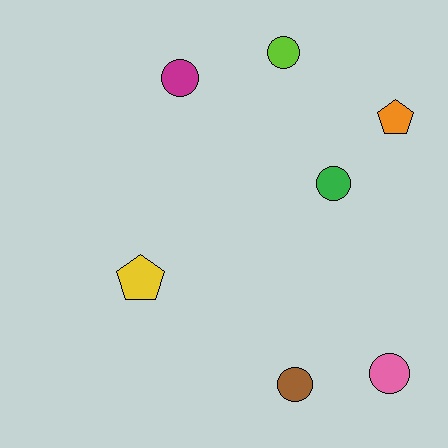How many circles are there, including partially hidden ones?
There are 5 circles.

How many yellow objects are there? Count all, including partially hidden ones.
There is 1 yellow object.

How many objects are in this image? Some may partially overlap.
There are 7 objects.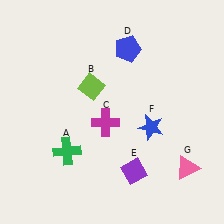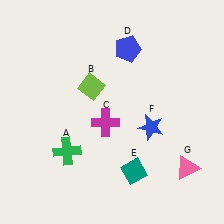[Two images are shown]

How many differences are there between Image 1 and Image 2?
There is 1 difference between the two images.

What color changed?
The diamond (E) changed from purple in Image 1 to teal in Image 2.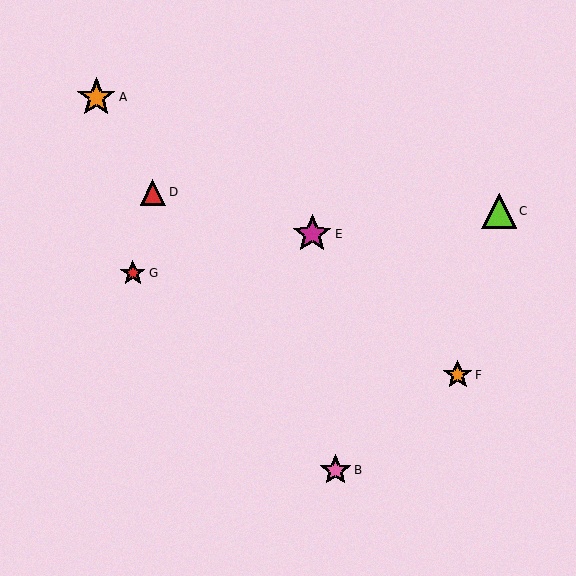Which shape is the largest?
The magenta star (labeled E) is the largest.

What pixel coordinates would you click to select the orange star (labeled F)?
Click at (458, 375) to select the orange star F.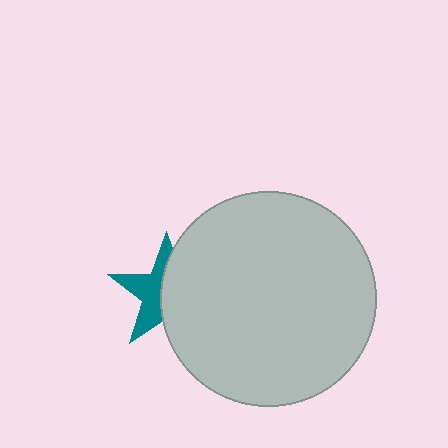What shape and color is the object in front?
The object in front is a light gray circle.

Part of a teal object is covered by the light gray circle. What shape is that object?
It is a star.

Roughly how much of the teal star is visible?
About half of it is visible (roughly 46%).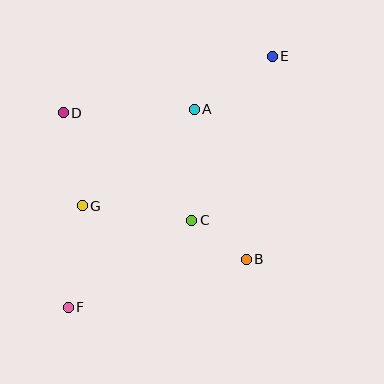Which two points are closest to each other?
Points B and C are closest to each other.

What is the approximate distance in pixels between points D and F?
The distance between D and F is approximately 194 pixels.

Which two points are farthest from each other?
Points E and F are farthest from each other.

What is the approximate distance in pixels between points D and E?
The distance between D and E is approximately 216 pixels.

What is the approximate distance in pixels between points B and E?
The distance between B and E is approximately 205 pixels.